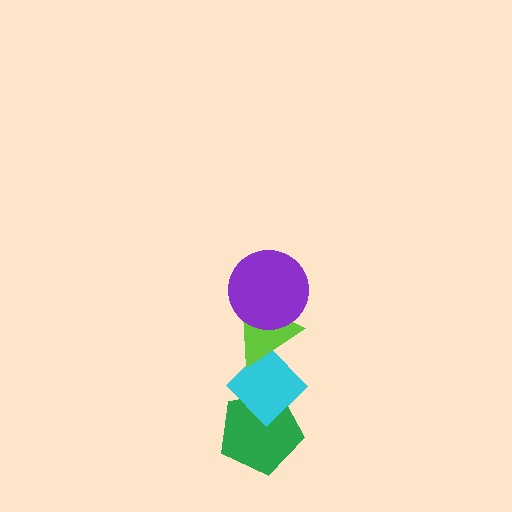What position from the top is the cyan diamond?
The cyan diamond is 3rd from the top.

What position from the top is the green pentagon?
The green pentagon is 4th from the top.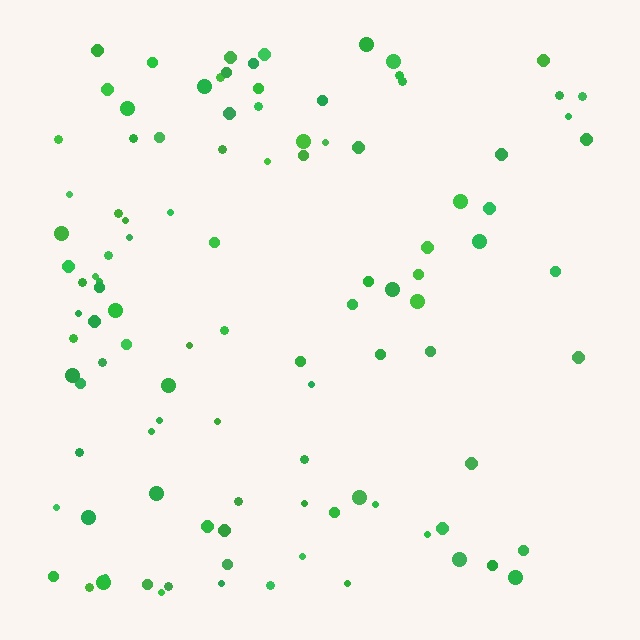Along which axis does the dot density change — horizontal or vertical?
Horizontal.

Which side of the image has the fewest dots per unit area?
The right.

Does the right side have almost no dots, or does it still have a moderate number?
Still a moderate number, just noticeably fewer than the left.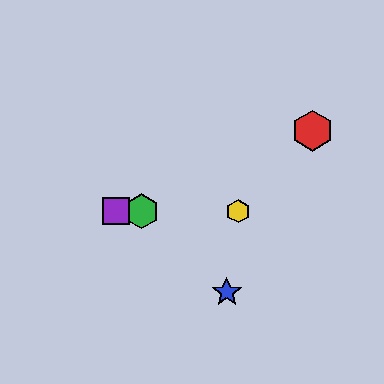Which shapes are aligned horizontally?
The green hexagon, the yellow hexagon, the purple square are aligned horizontally.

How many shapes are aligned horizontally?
3 shapes (the green hexagon, the yellow hexagon, the purple square) are aligned horizontally.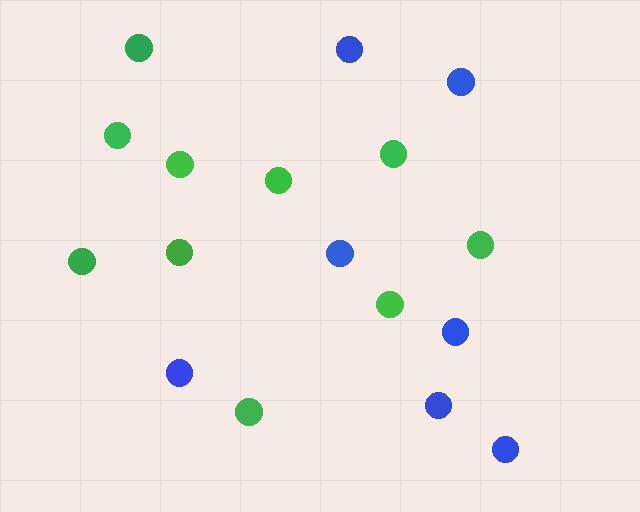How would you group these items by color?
There are 2 groups: one group of green circles (10) and one group of blue circles (7).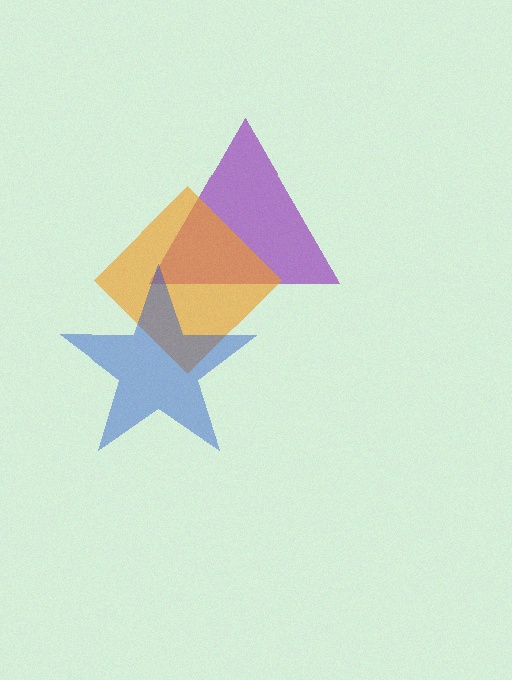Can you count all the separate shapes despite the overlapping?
Yes, there are 3 separate shapes.